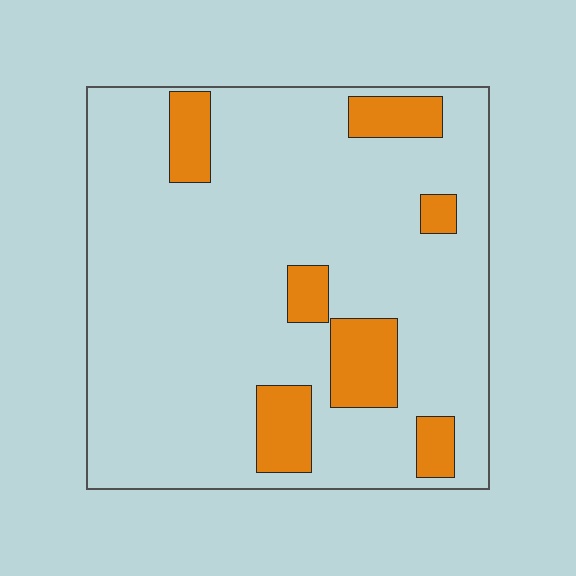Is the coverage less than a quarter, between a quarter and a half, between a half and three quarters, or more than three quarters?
Less than a quarter.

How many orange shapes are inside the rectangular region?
7.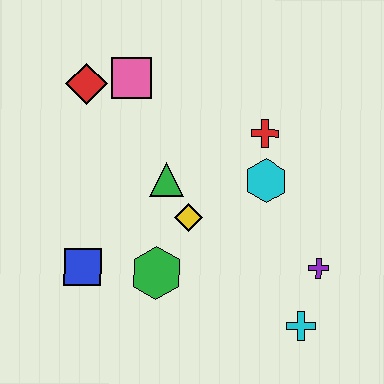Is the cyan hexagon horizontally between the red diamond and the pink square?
No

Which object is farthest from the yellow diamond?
The red diamond is farthest from the yellow diamond.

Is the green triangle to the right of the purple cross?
No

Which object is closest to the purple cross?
The cyan cross is closest to the purple cross.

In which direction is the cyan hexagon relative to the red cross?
The cyan hexagon is below the red cross.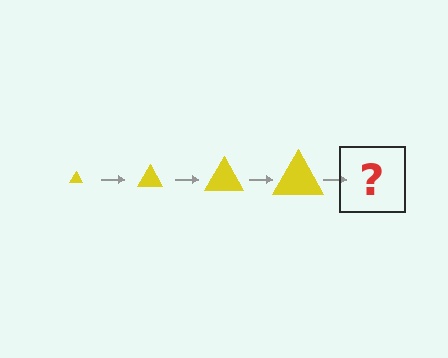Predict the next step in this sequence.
The next step is a yellow triangle, larger than the previous one.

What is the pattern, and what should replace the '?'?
The pattern is that the triangle gets progressively larger each step. The '?' should be a yellow triangle, larger than the previous one.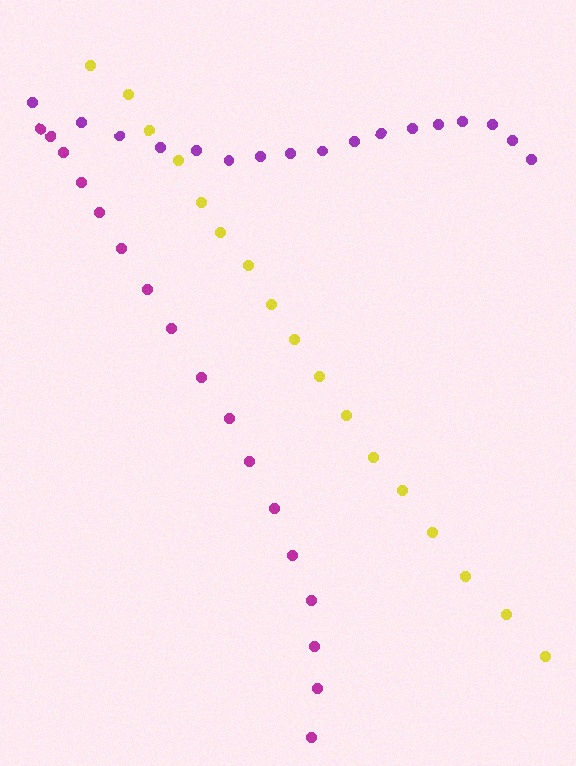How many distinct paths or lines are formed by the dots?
There are 3 distinct paths.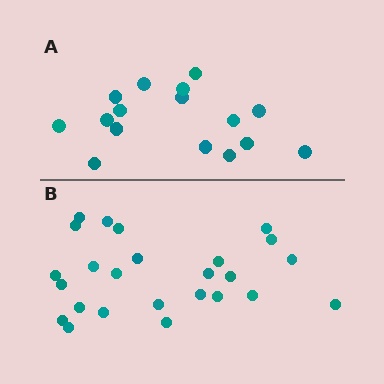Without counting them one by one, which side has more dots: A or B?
Region B (the bottom region) has more dots.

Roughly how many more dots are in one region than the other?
Region B has roughly 8 or so more dots than region A.